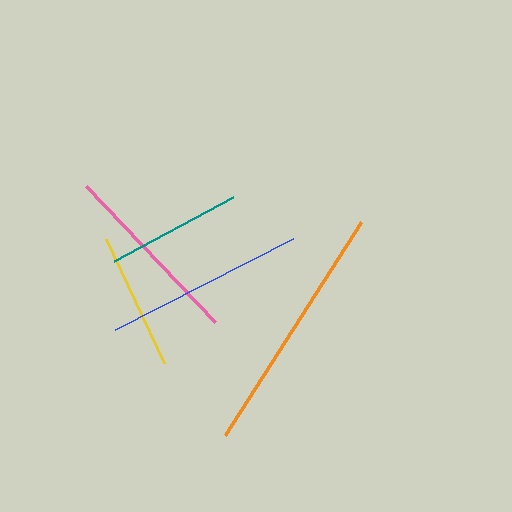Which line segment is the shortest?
The teal line is the shortest at approximately 135 pixels.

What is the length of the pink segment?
The pink segment is approximately 187 pixels long.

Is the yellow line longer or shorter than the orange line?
The orange line is longer than the yellow line.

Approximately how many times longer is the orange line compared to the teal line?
The orange line is approximately 1.9 times the length of the teal line.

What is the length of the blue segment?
The blue segment is approximately 200 pixels long.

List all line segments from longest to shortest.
From longest to shortest: orange, blue, pink, yellow, teal.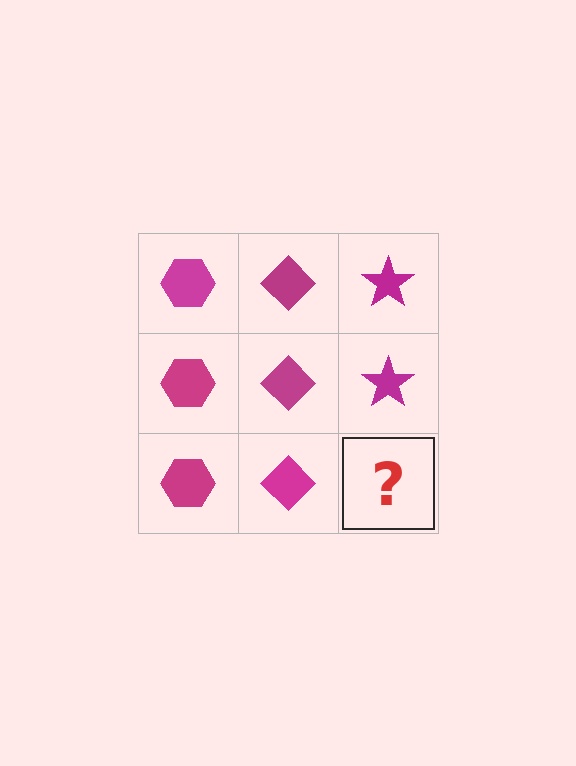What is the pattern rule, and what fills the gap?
The rule is that each column has a consistent shape. The gap should be filled with a magenta star.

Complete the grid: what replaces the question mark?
The question mark should be replaced with a magenta star.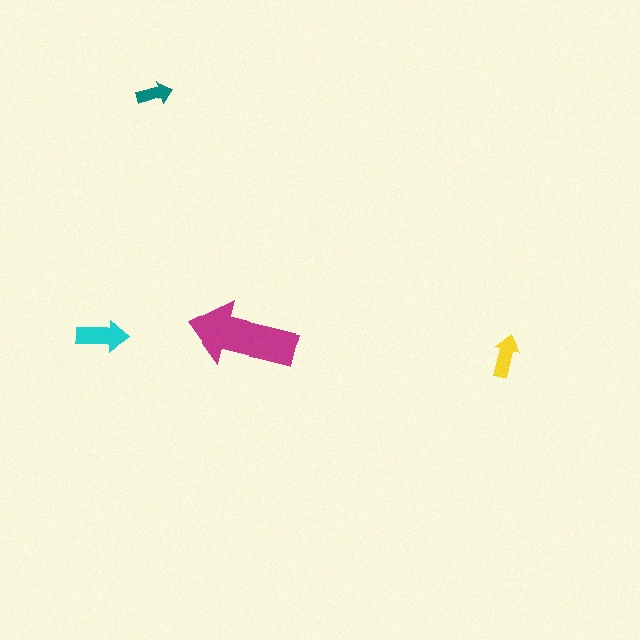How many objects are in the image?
There are 4 objects in the image.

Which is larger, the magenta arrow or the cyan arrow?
The magenta one.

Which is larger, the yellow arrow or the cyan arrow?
The cyan one.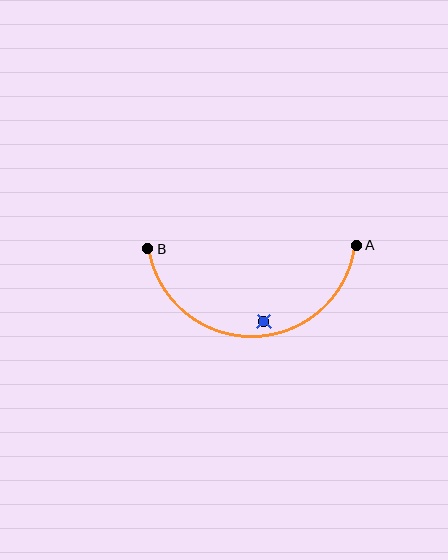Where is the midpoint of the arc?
The arc midpoint is the point on the curve farthest from the straight line joining A and B. It sits below that line.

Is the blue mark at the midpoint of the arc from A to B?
No — the blue mark does not lie on the arc at all. It sits slightly inside the curve.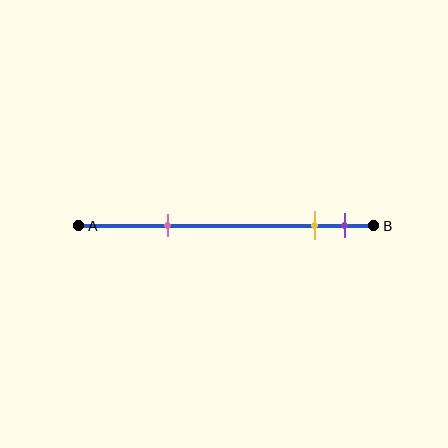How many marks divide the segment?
There are 3 marks dividing the segment.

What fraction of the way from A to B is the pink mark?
The pink mark is approximately 30% (0.3) of the way from A to B.